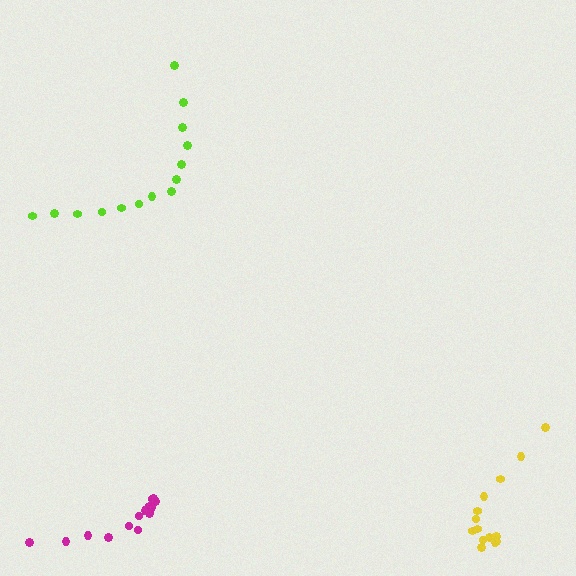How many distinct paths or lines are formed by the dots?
There are 3 distinct paths.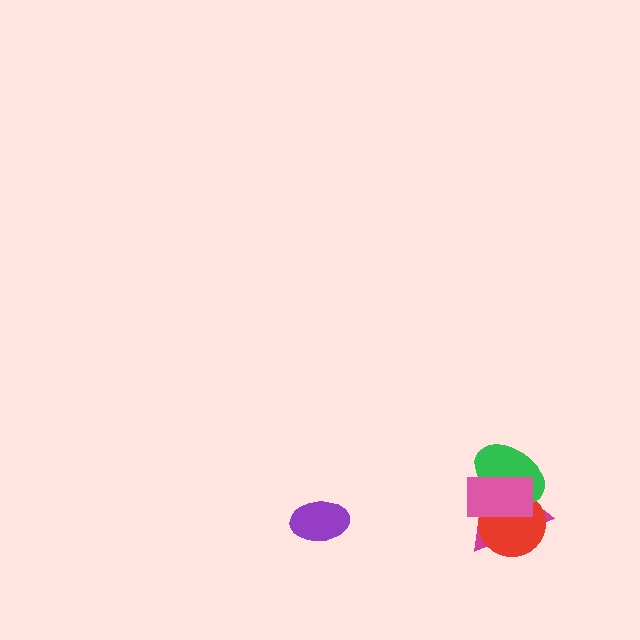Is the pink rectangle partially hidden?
No, no other shape covers it.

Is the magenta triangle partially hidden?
Yes, it is partially covered by another shape.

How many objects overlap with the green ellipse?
3 objects overlap with the green ellipse.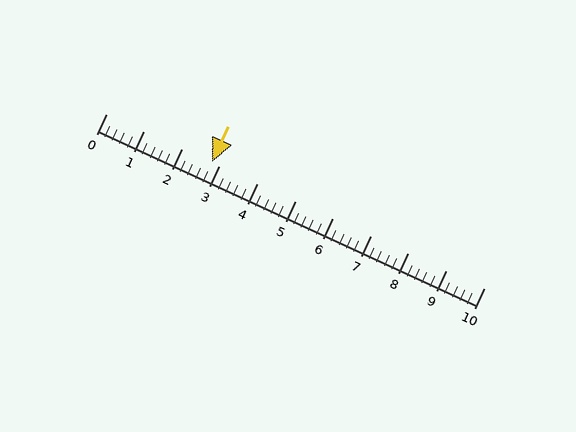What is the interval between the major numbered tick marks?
The major tick marks are spaced 1 units apart.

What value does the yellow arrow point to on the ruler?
The yellow arrow points to approximately 2.8.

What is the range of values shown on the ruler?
The ruler shows values from 0 to 10.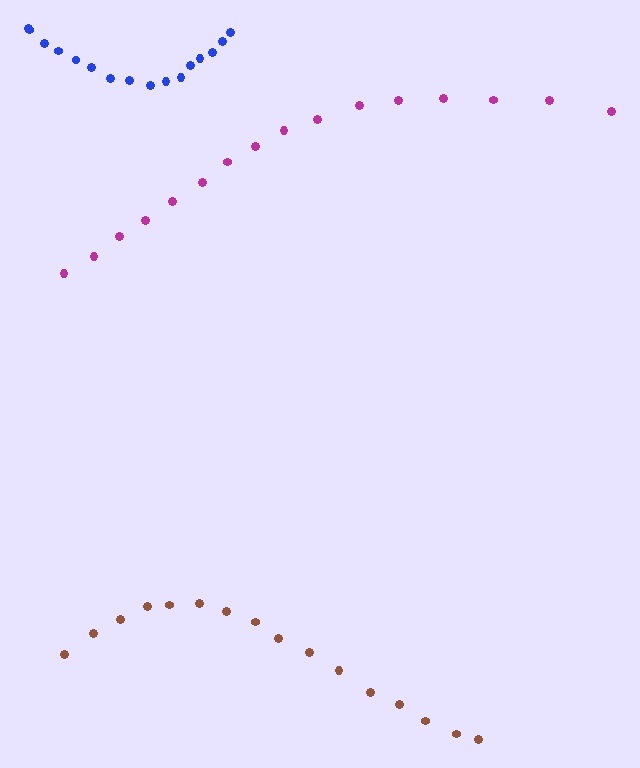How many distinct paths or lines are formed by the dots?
There are 3 distinct paths.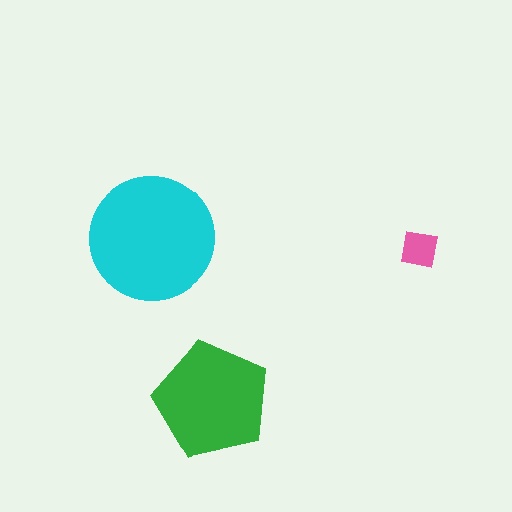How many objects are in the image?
There are 3 objects in the image.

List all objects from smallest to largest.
The pink square, the green pentagon, the cyan circle.